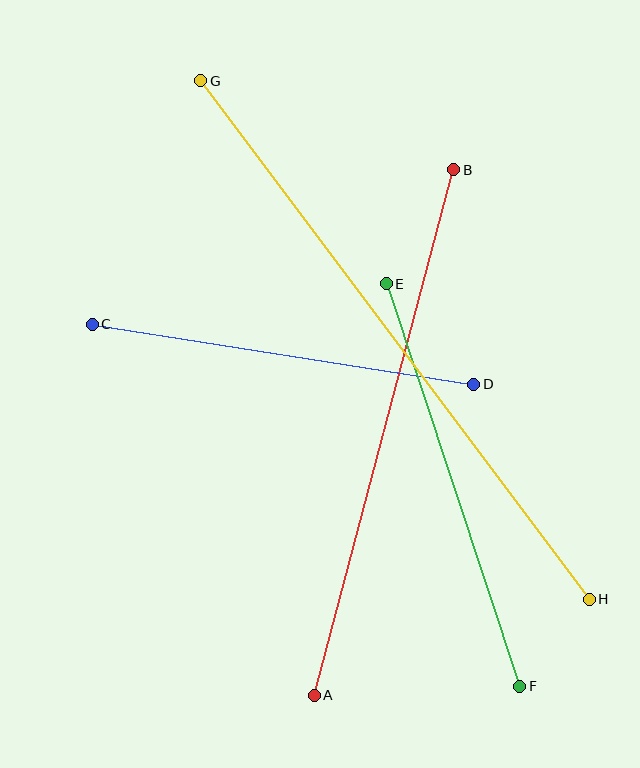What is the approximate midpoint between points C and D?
The midpoint is at approximately (283, 354) pixels.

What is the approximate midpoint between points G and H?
The midpoint is at approximately (395, 340) pixels.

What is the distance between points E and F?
The distance is approximately 424 pixels.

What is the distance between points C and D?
The distance is approximately 386 pixels.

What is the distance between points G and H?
The distance is approximately 648 pixels.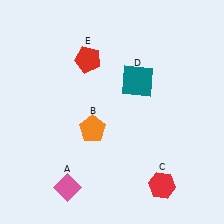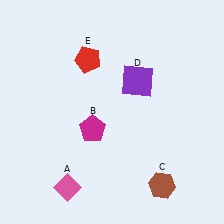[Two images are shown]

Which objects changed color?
B changed from orange to magenta. C changed from red to brown. D changed from teal to purple.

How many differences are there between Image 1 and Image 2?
There are 3 differences between the two images.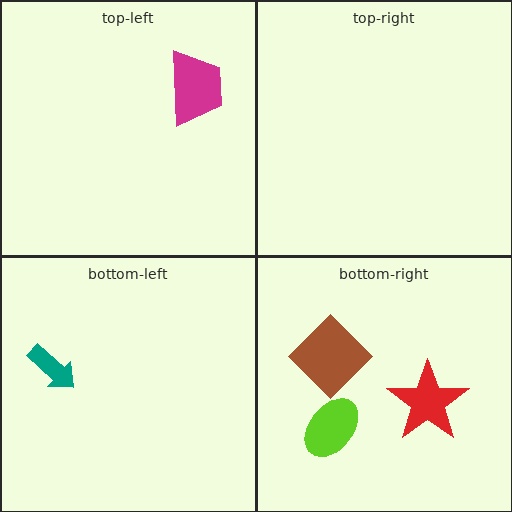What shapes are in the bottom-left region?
The teal arrow.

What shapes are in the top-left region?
The magenta trapezoid.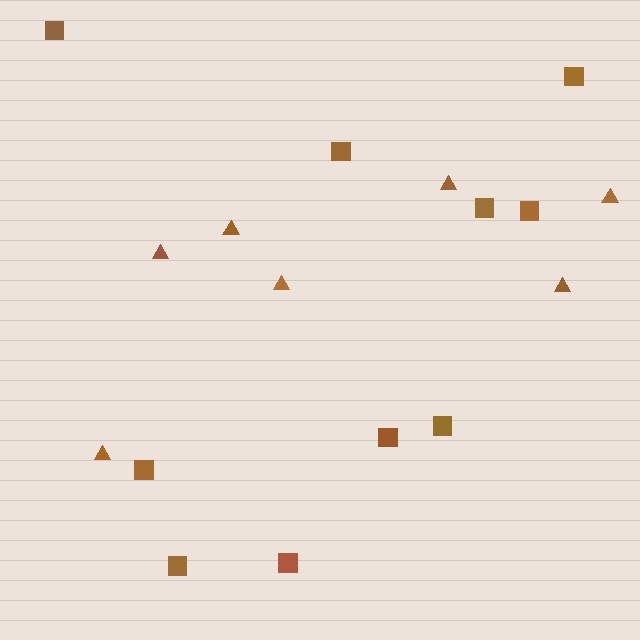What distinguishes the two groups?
There are 2 groups: one group of squares (10) and one group of triangles (7).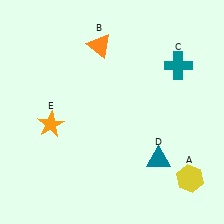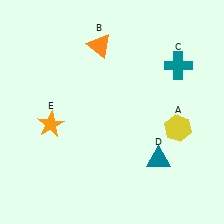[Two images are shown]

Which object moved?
The yellow hexagon (A) moved up.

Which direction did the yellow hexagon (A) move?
The yellow hexagon (A) moved up.